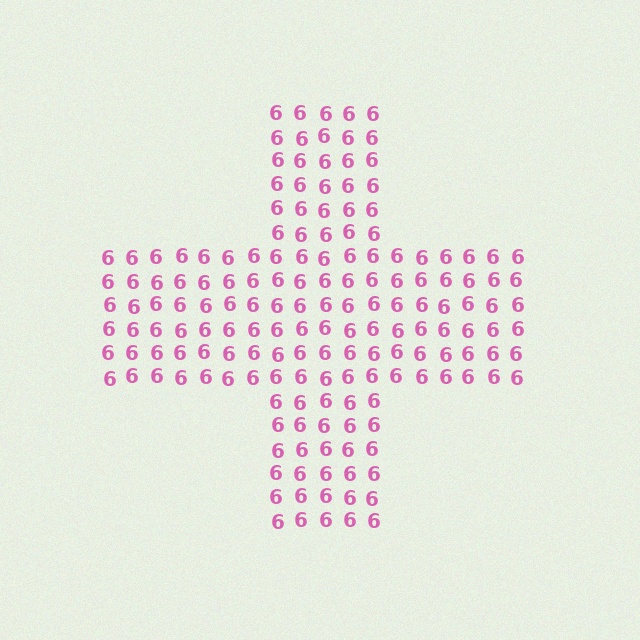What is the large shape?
The large shape is a cross.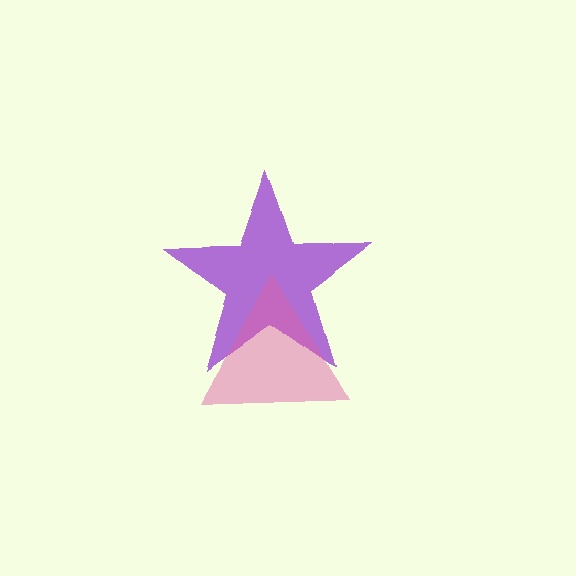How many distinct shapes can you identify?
There are 2 distinct shapes: a purple star, a pink triangle.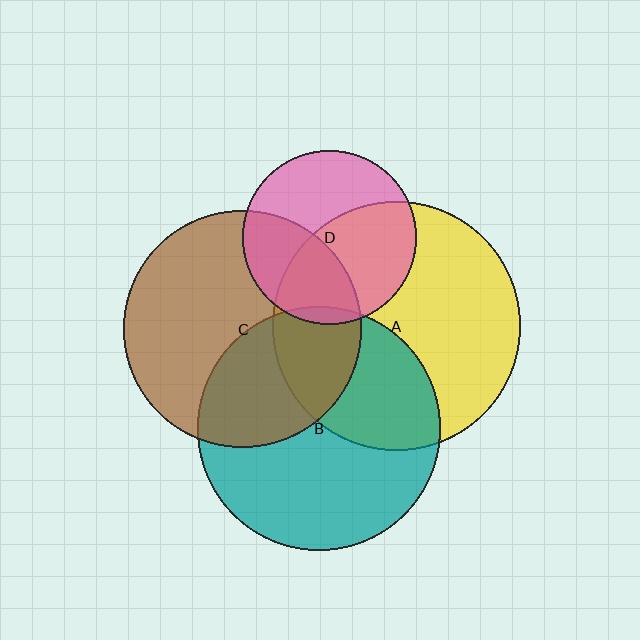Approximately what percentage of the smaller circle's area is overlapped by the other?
Approximately 40%.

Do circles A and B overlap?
Yes.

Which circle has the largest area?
Circle A (yellow).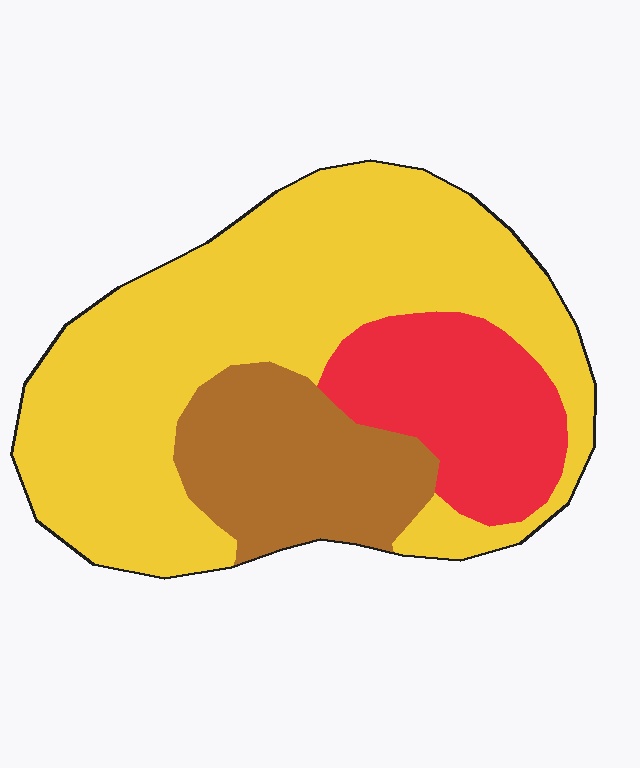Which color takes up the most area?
Yellow, at roughly 60%.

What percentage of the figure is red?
Red covers 19% of the figure.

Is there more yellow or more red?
Yellow.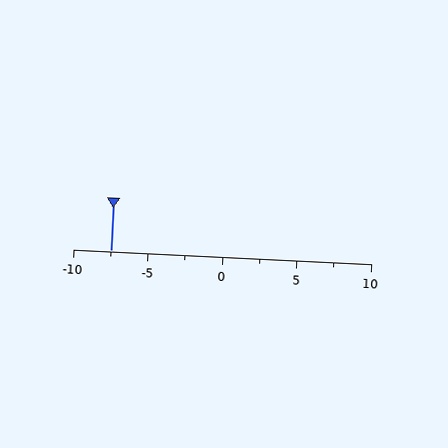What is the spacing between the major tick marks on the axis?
The major ticks are spaced 5 apart.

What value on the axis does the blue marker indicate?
The marker indicates approximately -7.5.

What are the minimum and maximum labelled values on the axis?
The axis runs from -10 to 10.